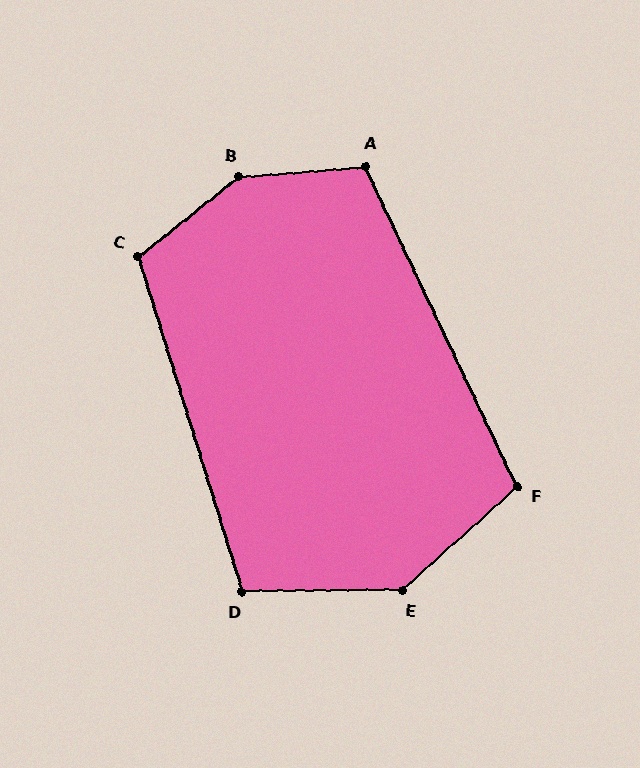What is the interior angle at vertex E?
Approximately 138 degrees (obtuse).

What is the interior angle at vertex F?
Approximately 107 degrees (obtuse).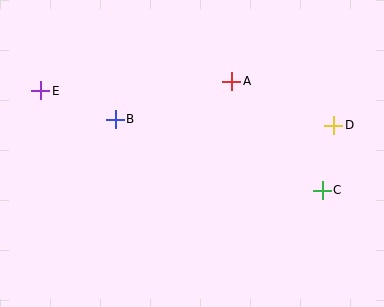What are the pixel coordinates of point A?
Point A is at (232, 81).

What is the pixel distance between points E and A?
The distance between E and A is 192 pixels.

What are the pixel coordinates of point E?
Point E is at (41, 91).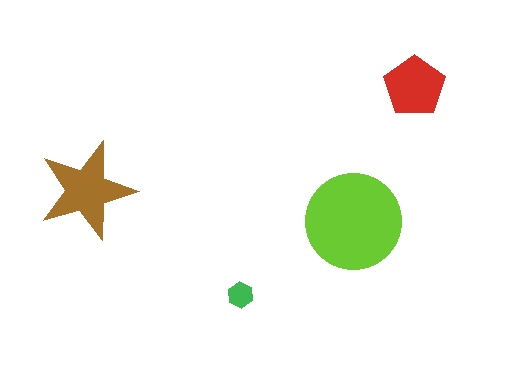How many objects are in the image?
There are 4 objects in the image.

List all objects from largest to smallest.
The lime circle, the brown star, the red pentagon, the green hexagon.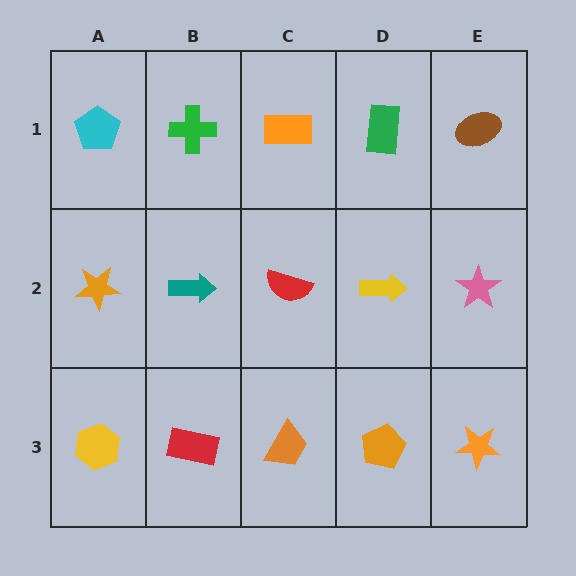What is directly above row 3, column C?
A red semicircle.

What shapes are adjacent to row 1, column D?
A yellow arrow (row 2, column D), an orange rectangle (row 1, column C), a brown ellipse (row 1, column E).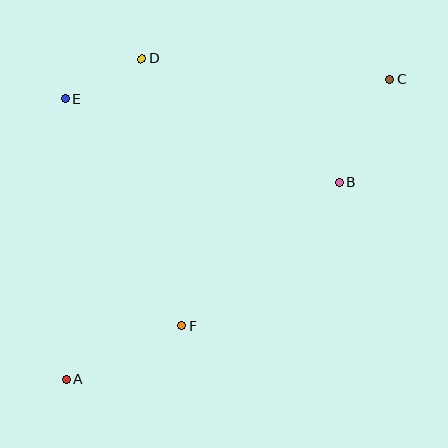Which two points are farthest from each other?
Points A and C are farthest from each other.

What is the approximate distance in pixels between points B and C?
The distance between B and C is approximately 115 pixels.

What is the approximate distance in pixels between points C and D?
The distance between C and D is approximately 249 pixels.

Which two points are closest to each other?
Points D and E are closest to each other.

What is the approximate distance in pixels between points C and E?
The distance between C and E is approximately 325 pixels.